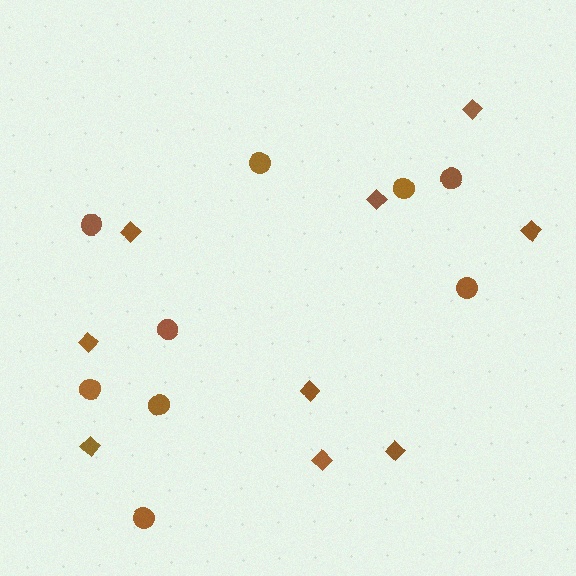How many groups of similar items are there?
There are 2 groups: one group of diamonds (9) and one group of circles (9).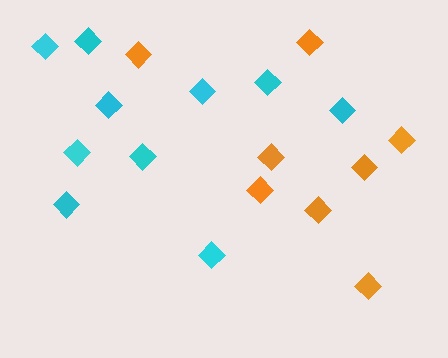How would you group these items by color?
There are 2 groups: one group of orange diamonds (8) and one group of cyan diamonds (10).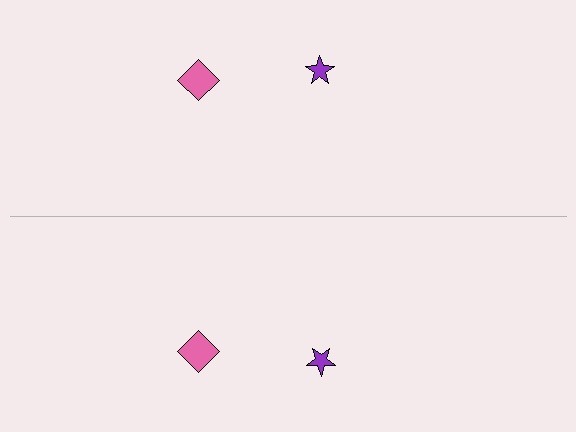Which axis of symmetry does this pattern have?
The pattern has a horizontal axis of symmetry running through the center of the image.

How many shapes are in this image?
There are 4 shapes in this image.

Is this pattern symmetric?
Yes, this pattern has bilateral (reflection) symmetry.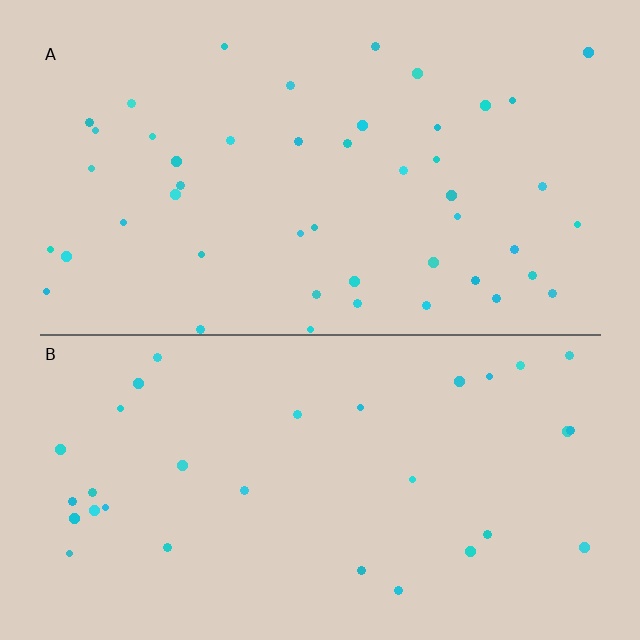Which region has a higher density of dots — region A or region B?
A (the top).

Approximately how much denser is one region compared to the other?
Approximately 1.5× — region A over region B.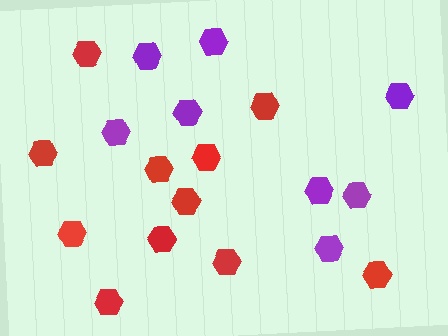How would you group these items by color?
There are 2 groups: one group of purple hexagons (8) and one group of red hexagons (11).